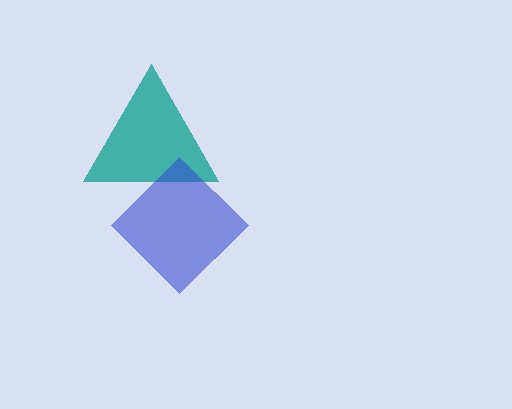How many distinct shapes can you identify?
There are 2 distinct shapes: a teal triangle, a blue diamond.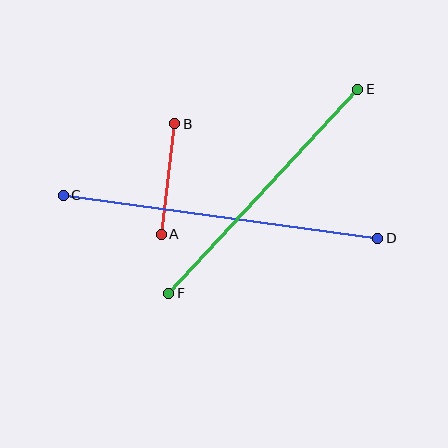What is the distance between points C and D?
The distance is approximately 318 pixels.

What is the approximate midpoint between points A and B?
The midpoint is at approximately (168, 179) pixels.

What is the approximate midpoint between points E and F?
The midpoint is at approximately (263, 191) pixels.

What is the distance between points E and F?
The distance is approximately 278 pixels.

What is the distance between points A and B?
The distance is approximately 111 pixels.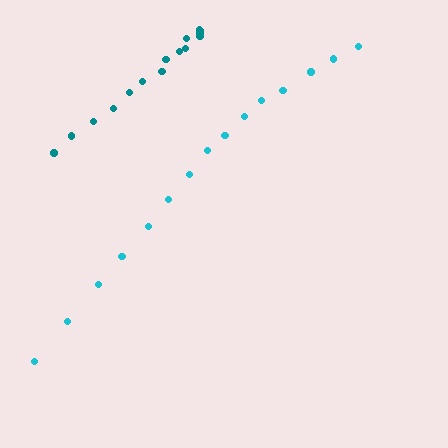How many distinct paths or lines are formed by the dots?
There are 2 distinct paths.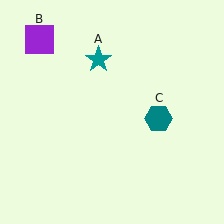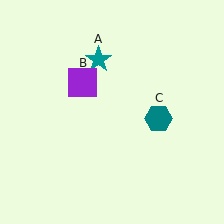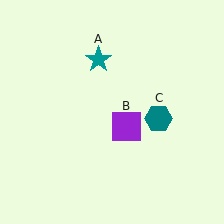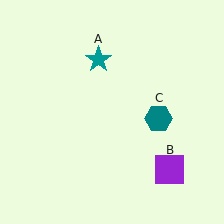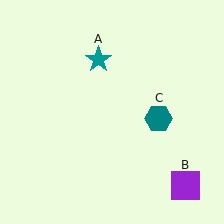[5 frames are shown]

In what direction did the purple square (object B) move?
The purple square (object B) moved down and to the right.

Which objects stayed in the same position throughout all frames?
Teal star (object A) and teal hexagon (object C) remained stationary.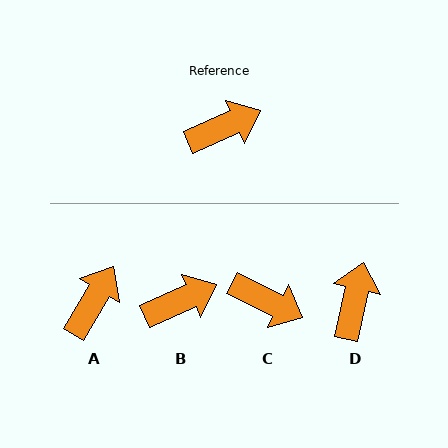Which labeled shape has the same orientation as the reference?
B.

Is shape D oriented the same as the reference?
No, it is off by about 54 degrees.